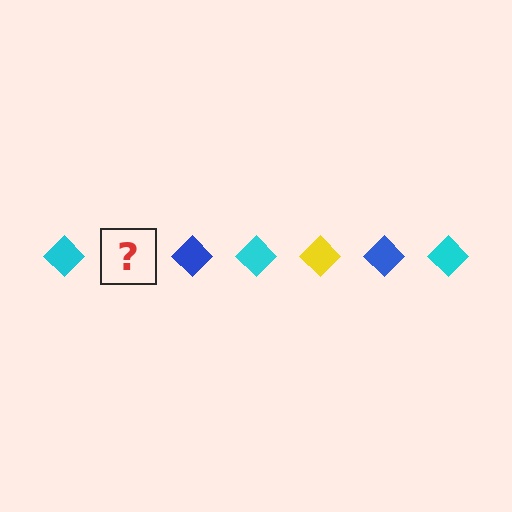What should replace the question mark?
The question mark should be replaced with a yellow diamond.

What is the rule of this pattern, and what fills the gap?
The rule is that the pattern cycles through cyan, yellow, blue diamonds. The gap should be filled with a yellow diamond.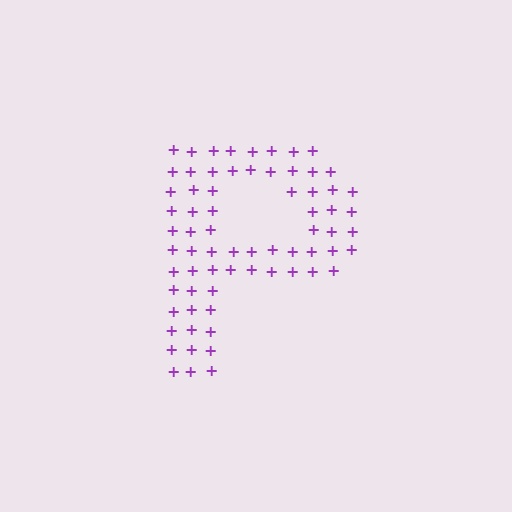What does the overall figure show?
The overall figure shows the letter P.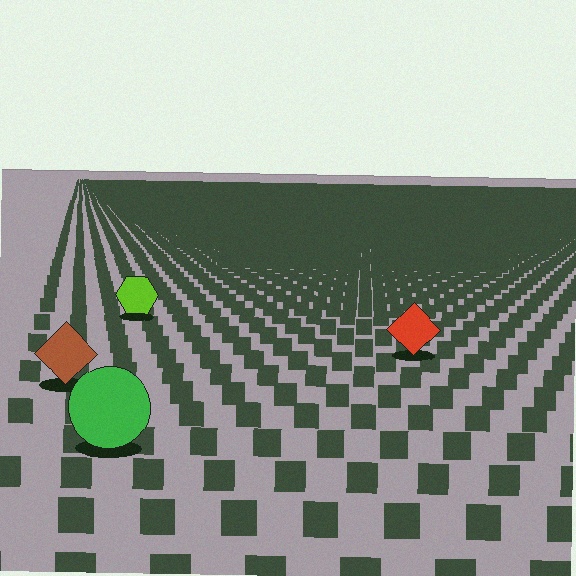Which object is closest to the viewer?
The green circle is closest. The texture marks near it are larger and more spread out.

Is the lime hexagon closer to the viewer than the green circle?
No. The green circle is closer — you can tell from the texture gradient: the ground texture is coarser near it.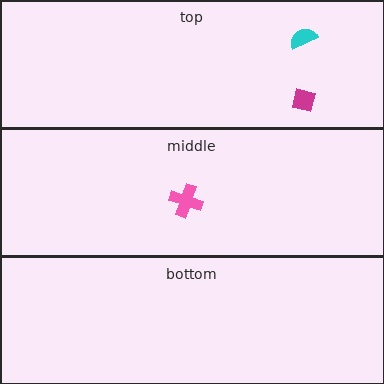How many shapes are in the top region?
2.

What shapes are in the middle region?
The pink cross.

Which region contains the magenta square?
The top region.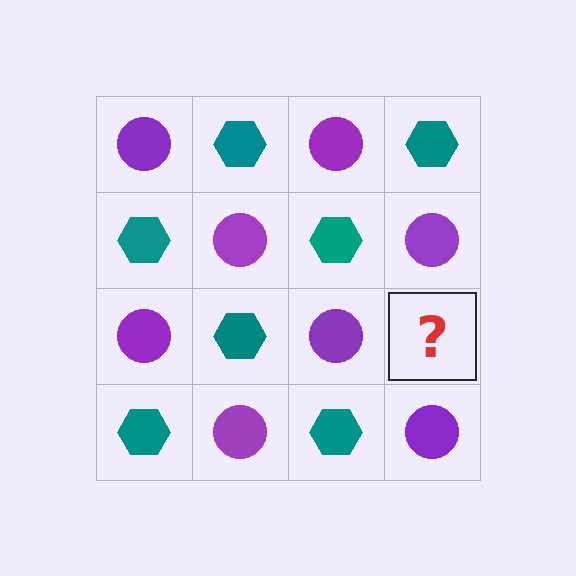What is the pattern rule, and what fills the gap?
The rule is that it alternates purple circle and teal hexagon in a checkerboard pattern. The gap should be filled with a teal hexagon.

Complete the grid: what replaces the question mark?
The question mark should be replaced with a teal hexagon.